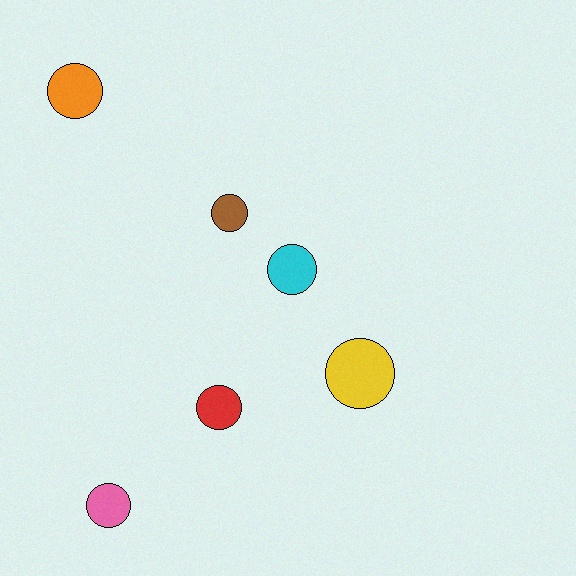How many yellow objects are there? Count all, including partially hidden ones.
There is 1 yellow object.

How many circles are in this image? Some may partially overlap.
There are 6 circles.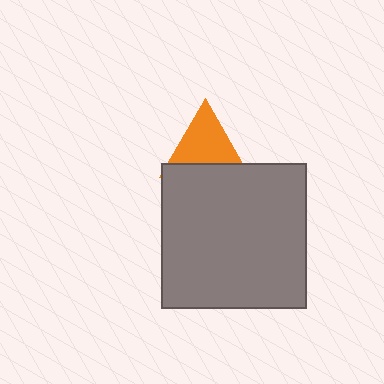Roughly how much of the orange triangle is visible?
Most of it is visible (roughly 68%).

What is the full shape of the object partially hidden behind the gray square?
The partially hidden object is an orange triangle.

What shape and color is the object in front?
The object in front is a gray square.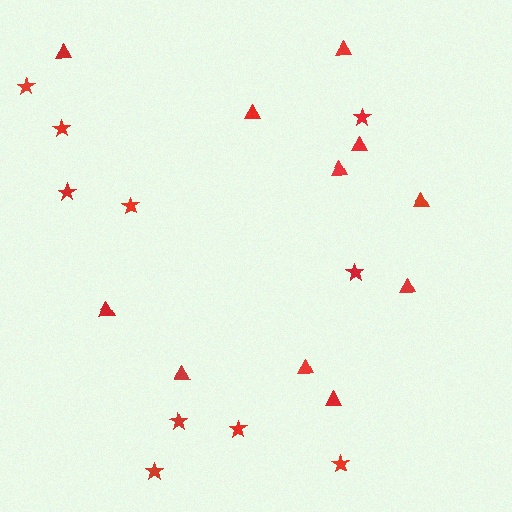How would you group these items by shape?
There are 2 groups: one group of stars (10) and one group of triangles (11).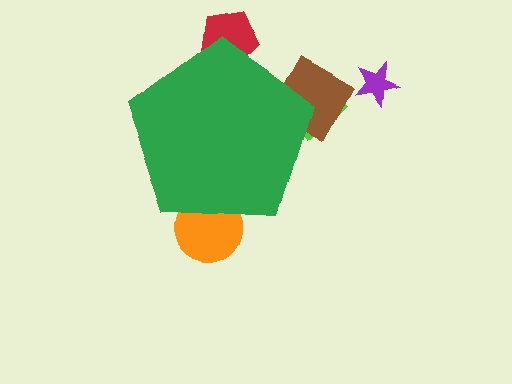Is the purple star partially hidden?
No, the purple star is fully visible.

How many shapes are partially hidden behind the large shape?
4 shapes are partially hidden.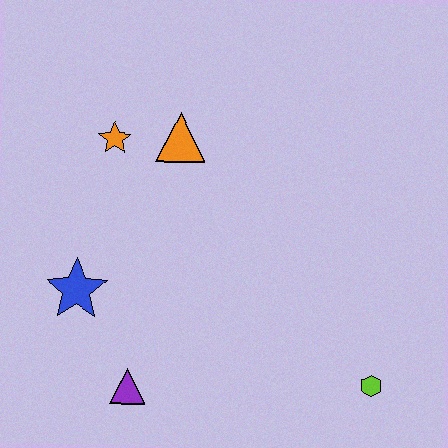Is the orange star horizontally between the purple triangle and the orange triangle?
No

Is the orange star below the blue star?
No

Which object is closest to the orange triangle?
The orange star is closest to the orange triangle.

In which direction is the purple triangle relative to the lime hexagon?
The purple triangle is to the left of the lime hexagon.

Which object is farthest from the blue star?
The lime hexagon is farthest from the blue star.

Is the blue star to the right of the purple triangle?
No